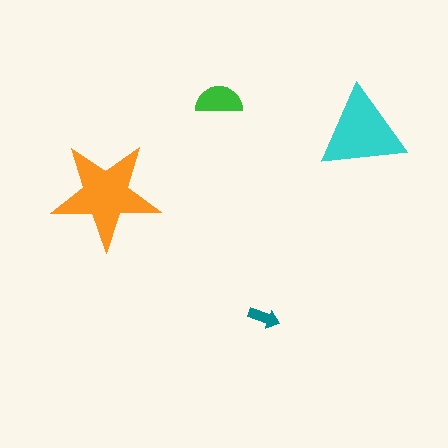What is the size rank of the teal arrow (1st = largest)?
4th.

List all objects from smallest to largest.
The teal arrow, the green semicircle, the cyan triangle, the orange star.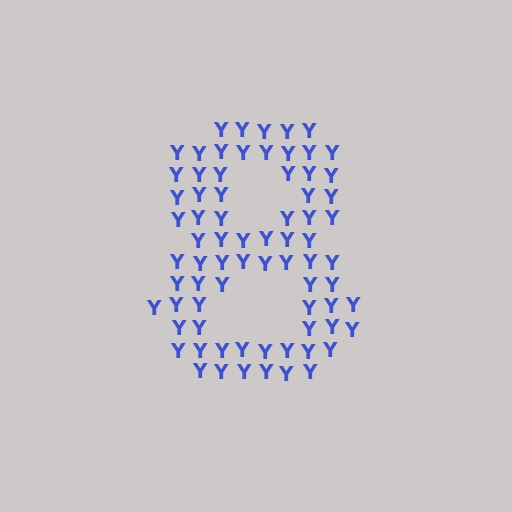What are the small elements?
The small elements are letter Y's.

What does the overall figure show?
The overall figure shows the digit 8.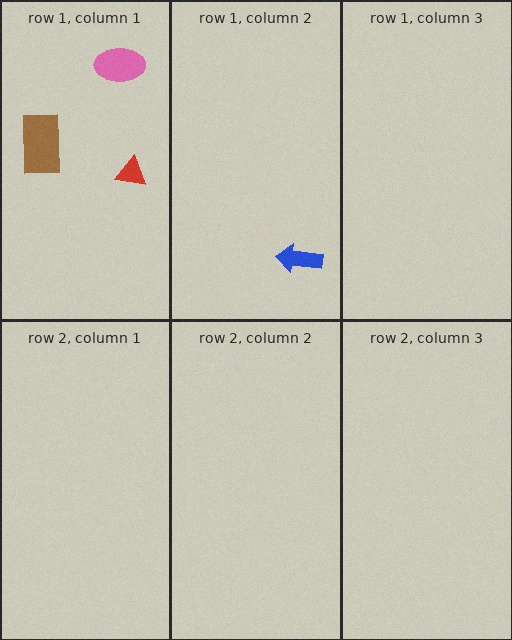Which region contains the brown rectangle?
The row 1, column 1 region.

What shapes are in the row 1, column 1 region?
The brown rectangle, the pink ellipse, the red triangle.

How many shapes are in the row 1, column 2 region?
1.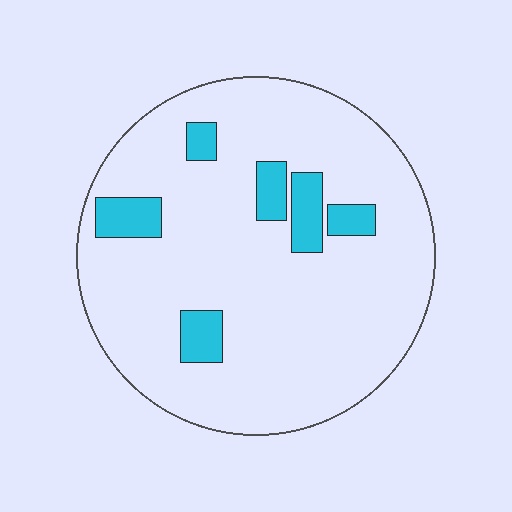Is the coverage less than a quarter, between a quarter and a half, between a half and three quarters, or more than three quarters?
Less than a quarter.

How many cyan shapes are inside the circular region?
6.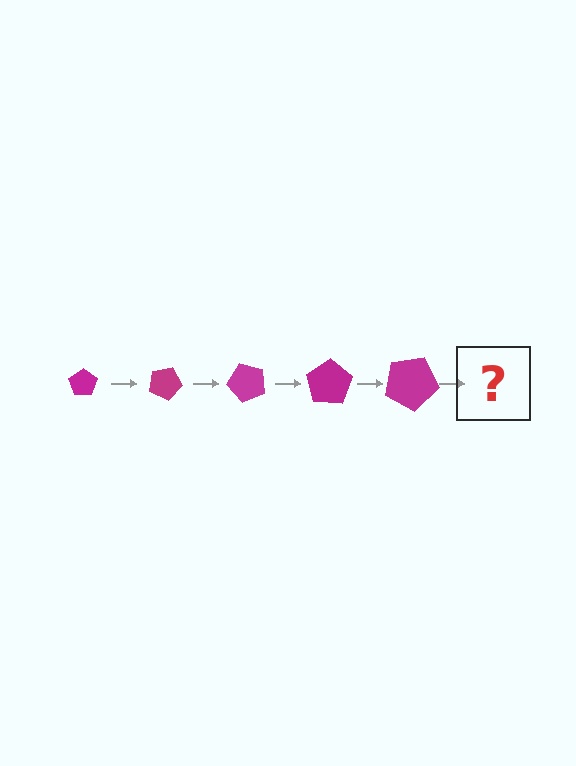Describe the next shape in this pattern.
It should be a pentagon, larger than the previous one and rotated 125 degrees from the start.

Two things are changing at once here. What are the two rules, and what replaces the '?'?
The two rules are that the pentagon grows larger each step and it rotates 25 degrees each step. The '?' should be a pentagon, larger than the previous one and rotated 125 degrees from the start.